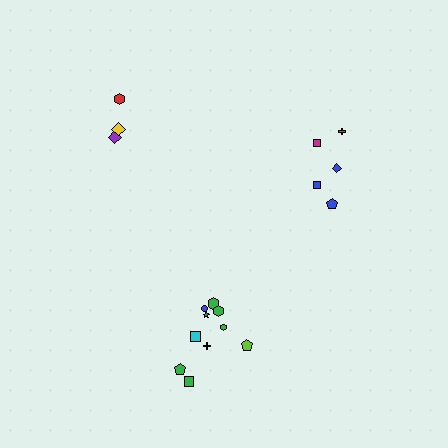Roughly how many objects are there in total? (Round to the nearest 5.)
Roughly 20 objects in total.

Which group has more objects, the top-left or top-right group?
The top-right group.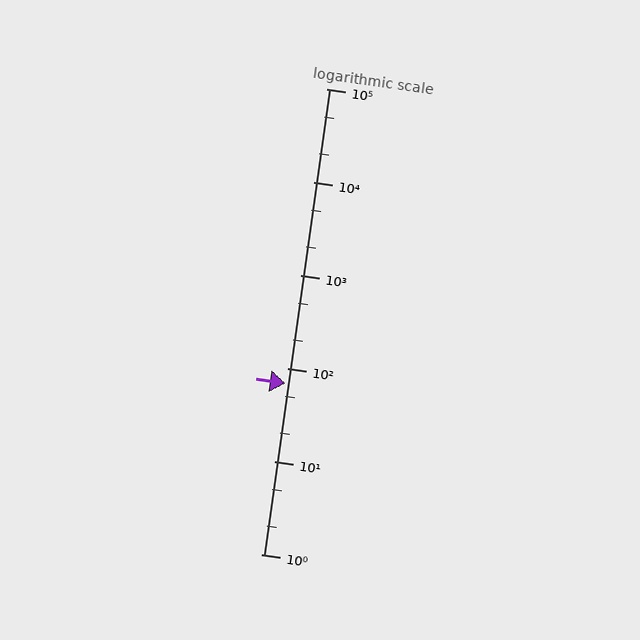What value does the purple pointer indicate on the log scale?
The pointer indicates approximately 68.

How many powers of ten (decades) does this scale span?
The scale spans 5 decades, from 1 to 100000.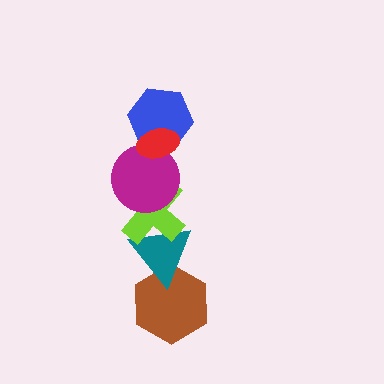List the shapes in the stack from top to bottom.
From top to bottom: the red ellipse, the blue hexagon, the magenta circle, the lime cross, the teal triangle, the brown hexagon.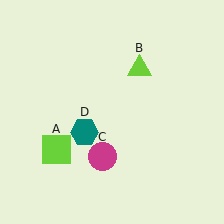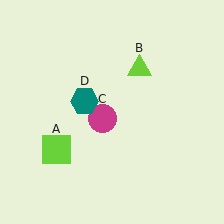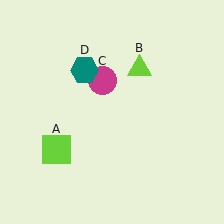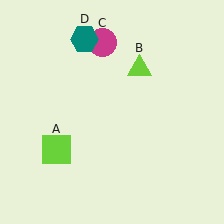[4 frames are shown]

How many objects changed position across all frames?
2 objects changed position: magenta circle (object C), teal hexagon (object D).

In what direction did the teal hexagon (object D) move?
The teal hexagon (object D) moved up.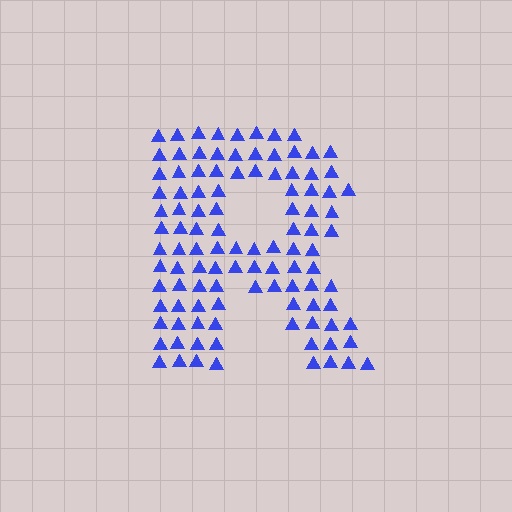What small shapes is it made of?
It is made of small triangles.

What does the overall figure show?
The overall figure shows the letter R.